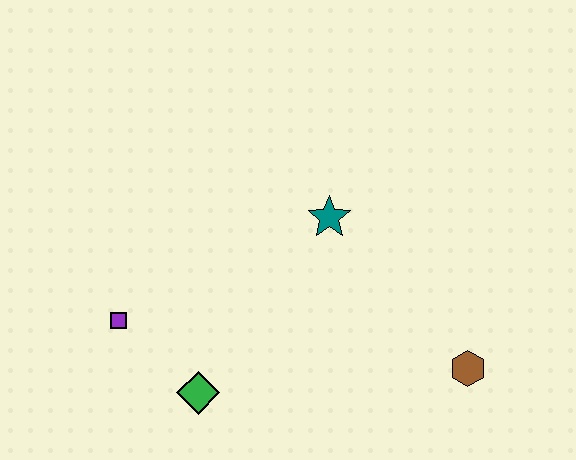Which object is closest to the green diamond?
The purple square is closest to the green diamond.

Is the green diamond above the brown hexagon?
No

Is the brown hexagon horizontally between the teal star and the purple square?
No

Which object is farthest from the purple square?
The brown hexagon is farthest from the purple square.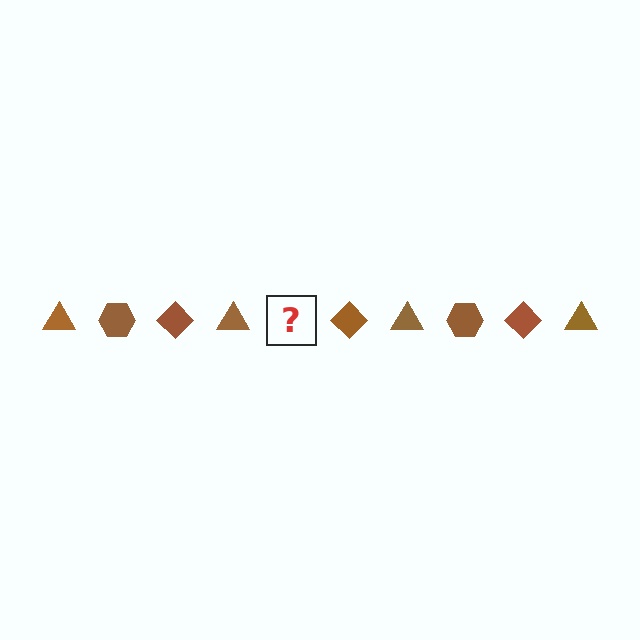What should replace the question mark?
The question mark should be replaced with a brown hexagon.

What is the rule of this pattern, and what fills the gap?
The rule is that the pattern cycles through triangle, hexagon, diamond shapes in brown. The gap should be filled with a brown hexagon.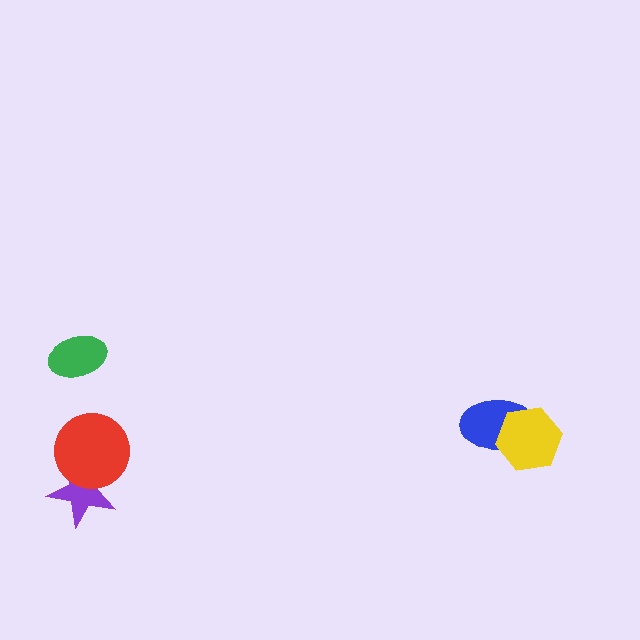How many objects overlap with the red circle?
1 object overlaps with the red circle.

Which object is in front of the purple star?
The red circle is in front of the purple star.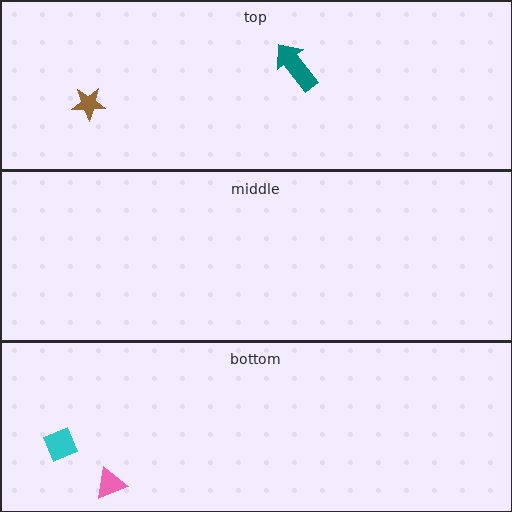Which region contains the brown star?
The top region.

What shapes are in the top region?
The teal arrow, the brown star.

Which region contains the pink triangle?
The bottom region.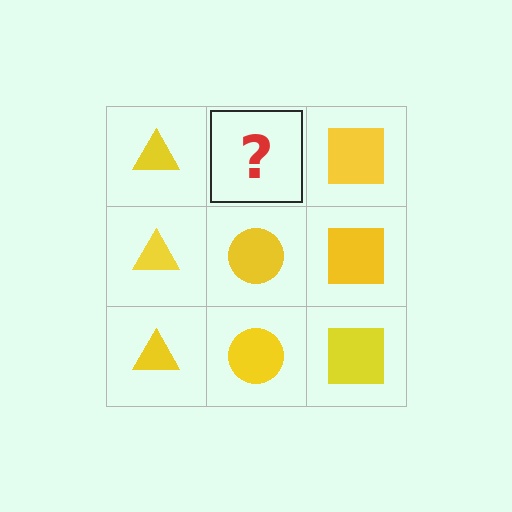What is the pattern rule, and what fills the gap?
The rule is that each column has a consistent shape. The gap should be filled with a yellow circle.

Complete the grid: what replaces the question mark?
The question mark should be replaced with a yellow circle.